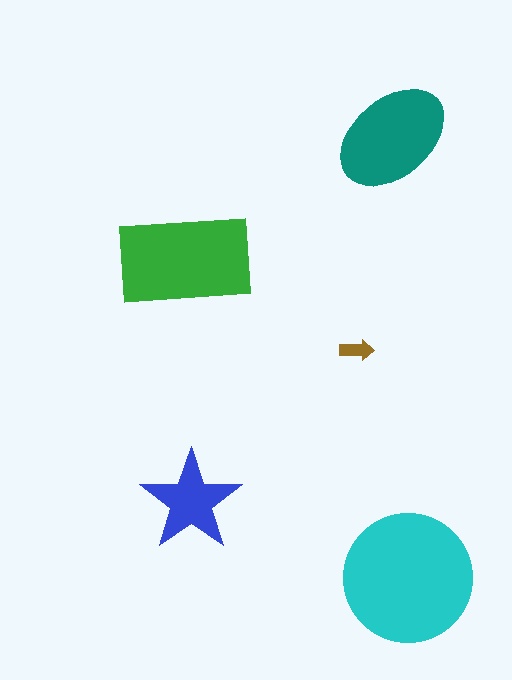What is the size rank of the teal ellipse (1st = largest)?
3rd.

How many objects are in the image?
There are 5 objects in the image.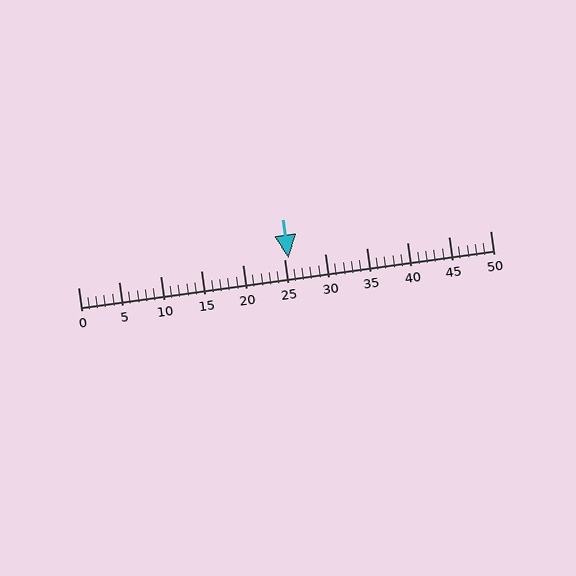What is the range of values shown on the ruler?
The ruler shows values from 0 to 50.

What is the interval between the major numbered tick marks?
The major tick marks are spaced 5 units apart.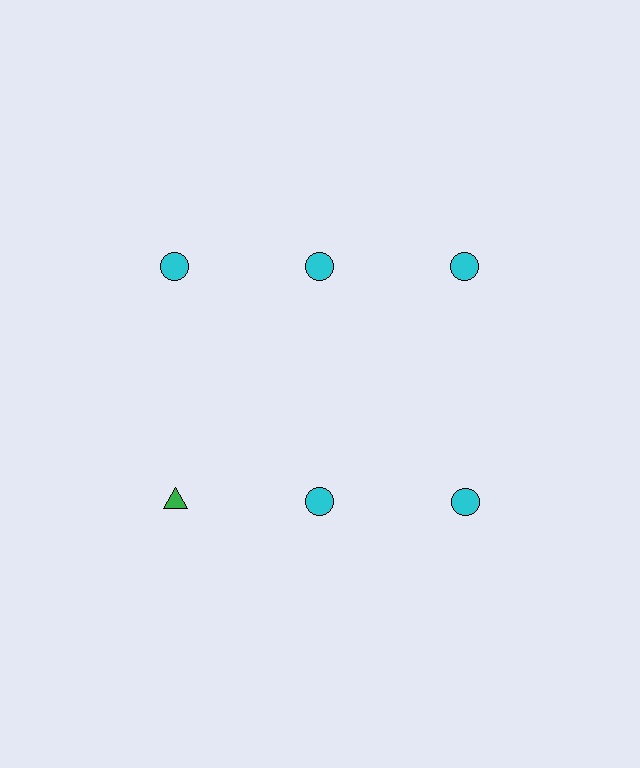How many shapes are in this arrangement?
There are 6 shapes arranged in a grid pattern.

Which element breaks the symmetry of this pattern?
The green triangle in the second row, leftmost column breaks the symmetry. All other shapes are cyan circles.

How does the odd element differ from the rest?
It differs in both color (green instead of cyan) and shape (triangle instead of circle).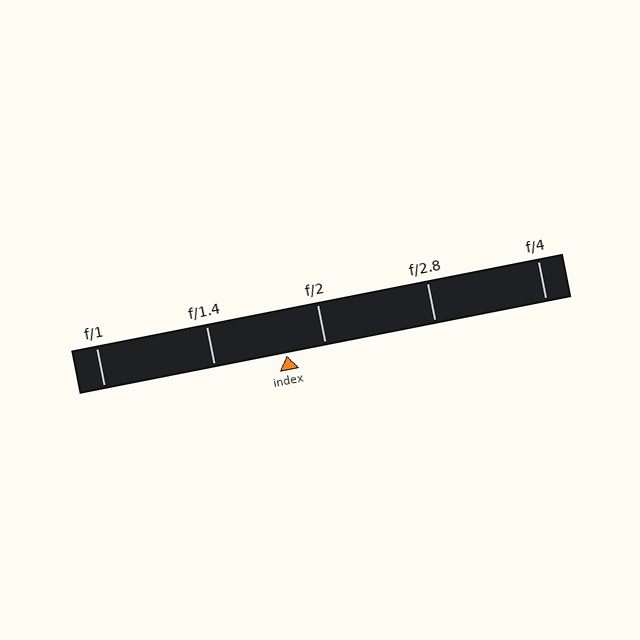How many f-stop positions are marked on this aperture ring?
There are 5 f-stop positions marked.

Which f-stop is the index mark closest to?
The index mark is closest to f/2.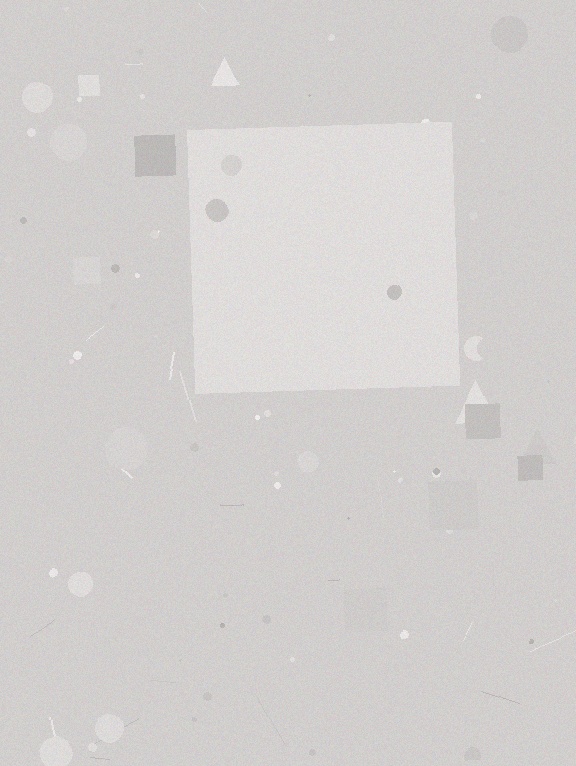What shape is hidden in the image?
A square is hidden in the image.